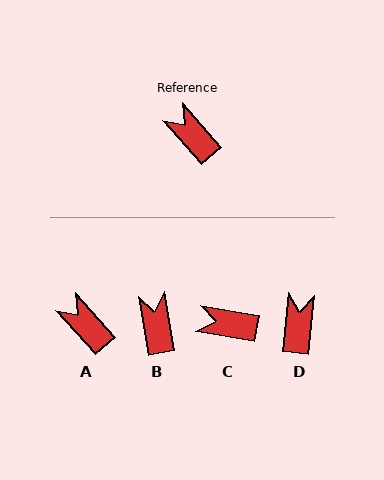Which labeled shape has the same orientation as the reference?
A.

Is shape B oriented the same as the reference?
No, it is off by about 32 degrees.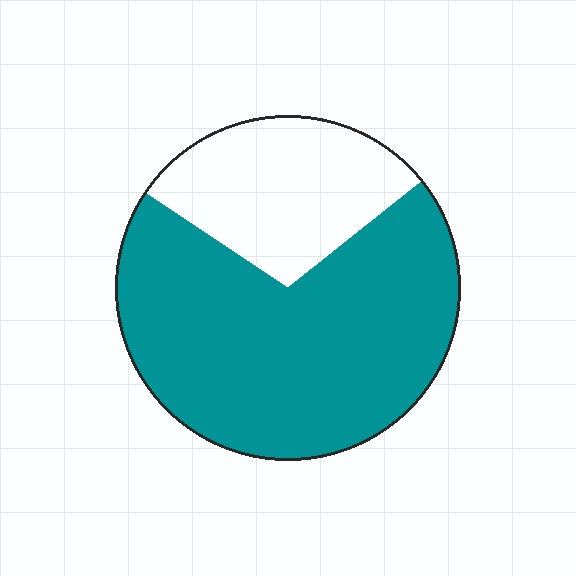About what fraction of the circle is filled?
About two thirds (2/3).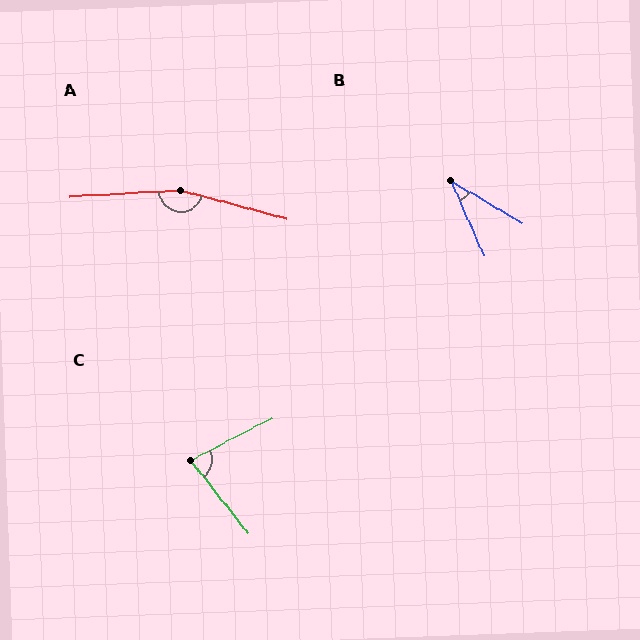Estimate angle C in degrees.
Approximately 79 degrees.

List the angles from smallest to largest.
B (35°), C (79°), A (162°).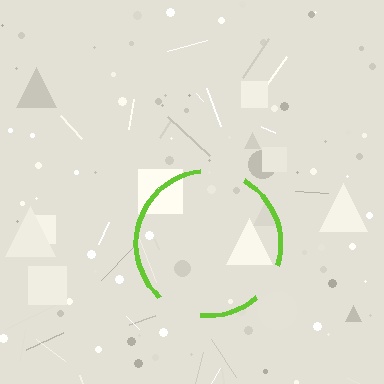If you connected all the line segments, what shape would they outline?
They would outline a circle.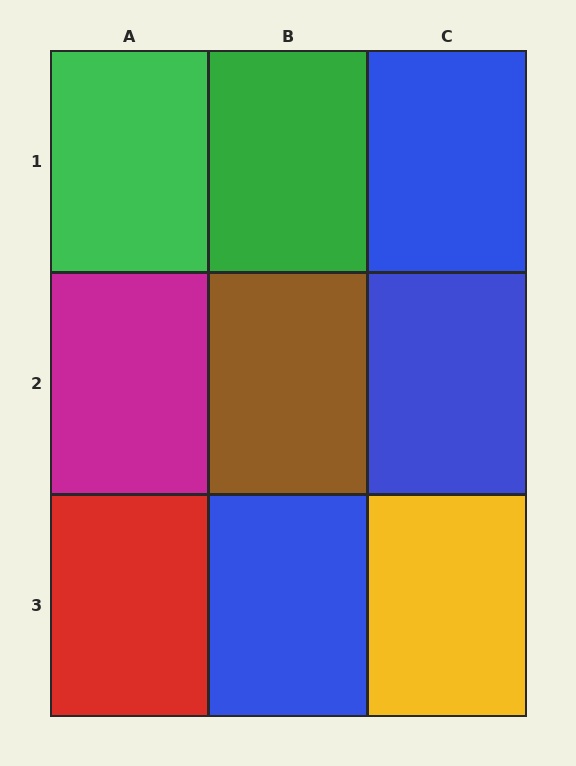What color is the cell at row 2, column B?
Brown.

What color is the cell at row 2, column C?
Blue.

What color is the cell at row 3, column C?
Yellow.